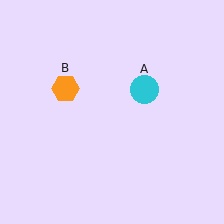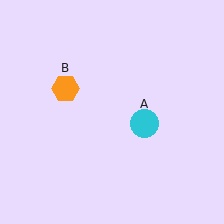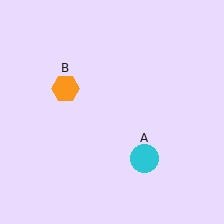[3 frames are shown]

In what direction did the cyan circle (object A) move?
The cyan circle (object A) moved down.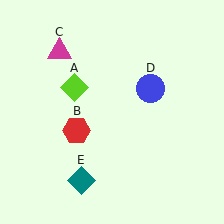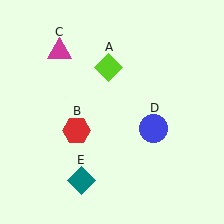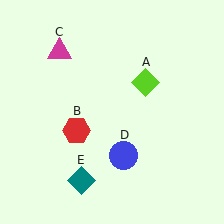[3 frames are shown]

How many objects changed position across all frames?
2 objects changed position: lime diamond (object A), blue circle (object D).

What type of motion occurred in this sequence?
The lime diamond (object A), blue circle (object D) rotated clockwise around the center of the scene.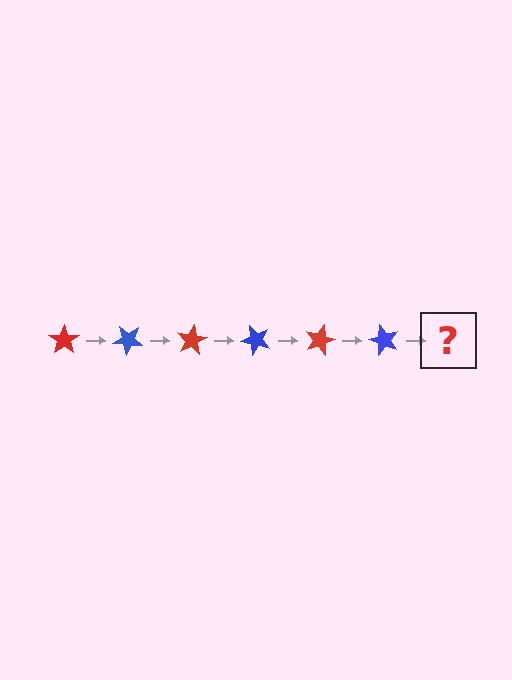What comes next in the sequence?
The next element should be a red star, rotated 240 degrees from the start.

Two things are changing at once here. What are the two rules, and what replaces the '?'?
The two rules are that it rotates 40 degrees each step and the color cycles through red and blue. The '?' should be a red star, rotated 240 degrees from the start.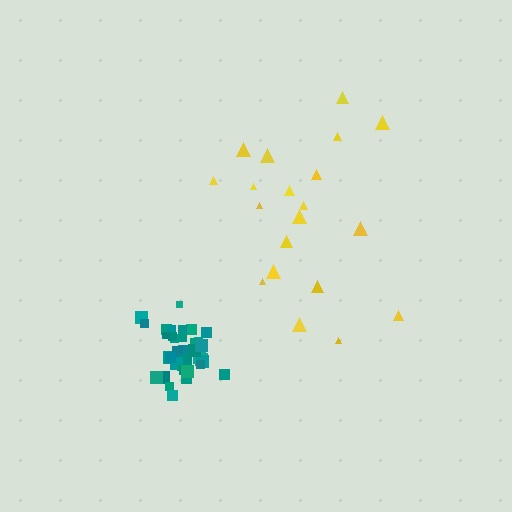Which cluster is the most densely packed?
Teal.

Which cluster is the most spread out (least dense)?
Yellow.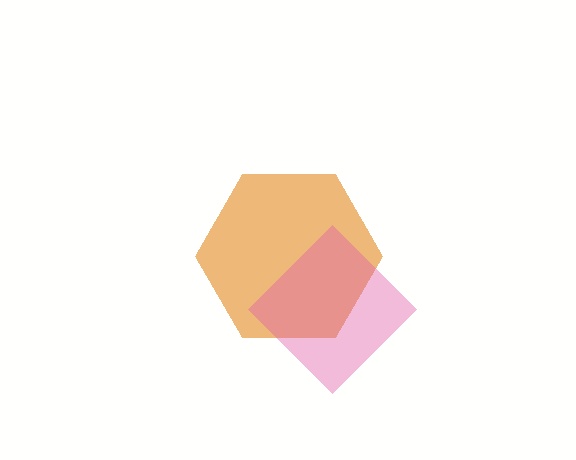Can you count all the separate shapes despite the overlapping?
Yes, there are 2 separate shapes.